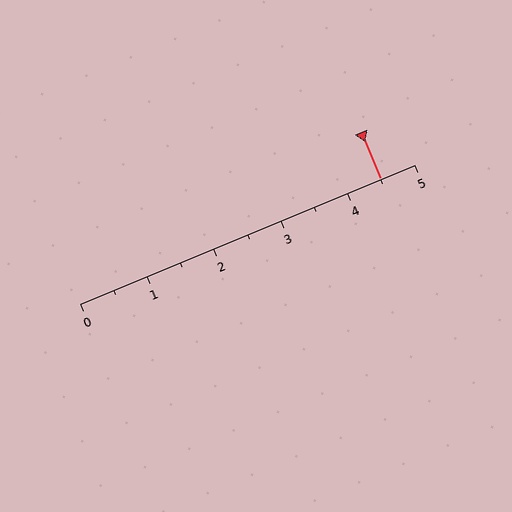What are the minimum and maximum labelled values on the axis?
The axis runs from 0 to 5.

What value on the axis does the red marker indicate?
The marker indicates approximately 4.5.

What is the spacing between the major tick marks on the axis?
The major ticks are spaced 1 apart.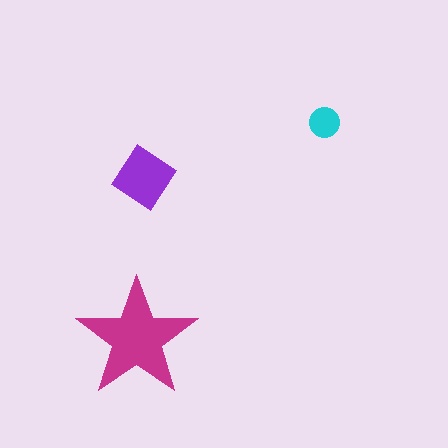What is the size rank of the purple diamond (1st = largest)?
2nd.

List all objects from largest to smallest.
The magenta star, the purple diamond, the cyan circle.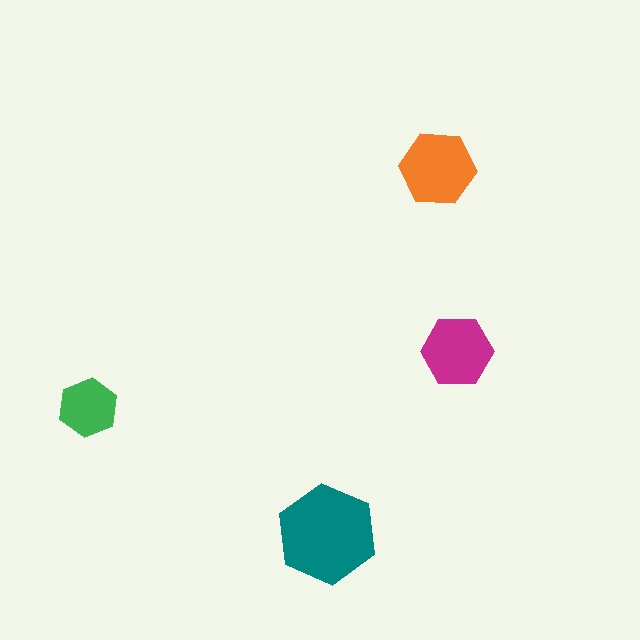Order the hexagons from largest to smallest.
the teal one, the orange one, the magenta one, the green one.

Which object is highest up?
The orange hexagon is topmost.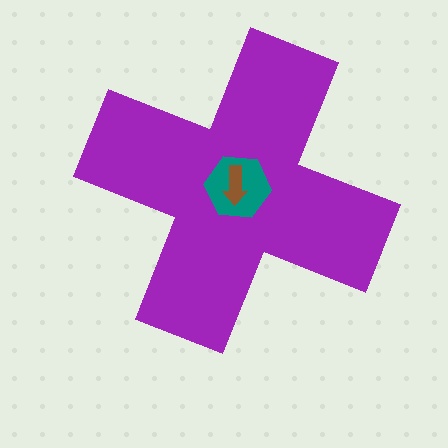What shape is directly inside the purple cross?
The teal hexagon.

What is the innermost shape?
The brown arrow.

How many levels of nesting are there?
3.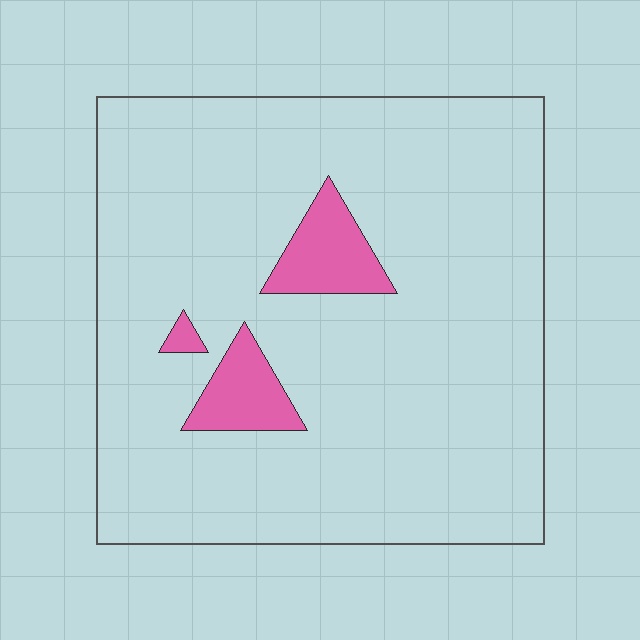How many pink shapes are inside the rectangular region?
3.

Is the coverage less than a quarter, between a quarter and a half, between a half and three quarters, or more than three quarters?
Less than a quarter.